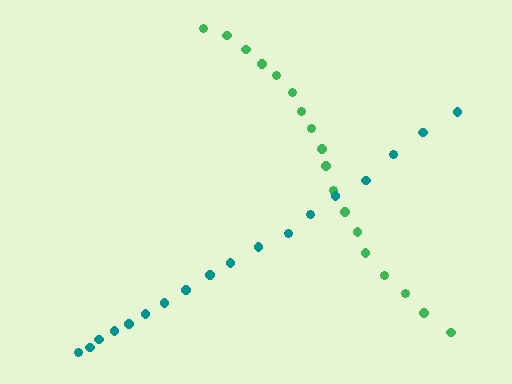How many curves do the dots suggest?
There are 2 distinct paths.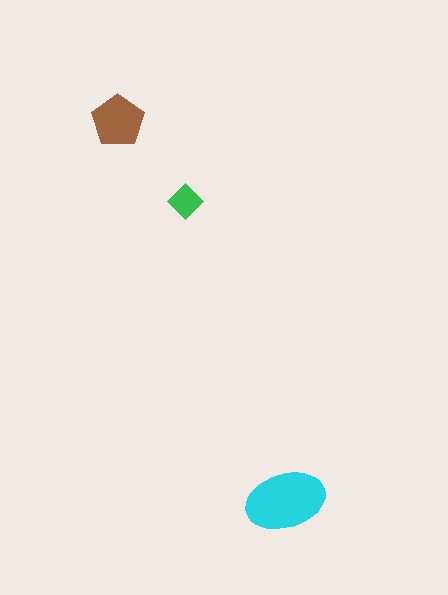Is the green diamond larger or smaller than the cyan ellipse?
Smaller.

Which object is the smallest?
The green diamond.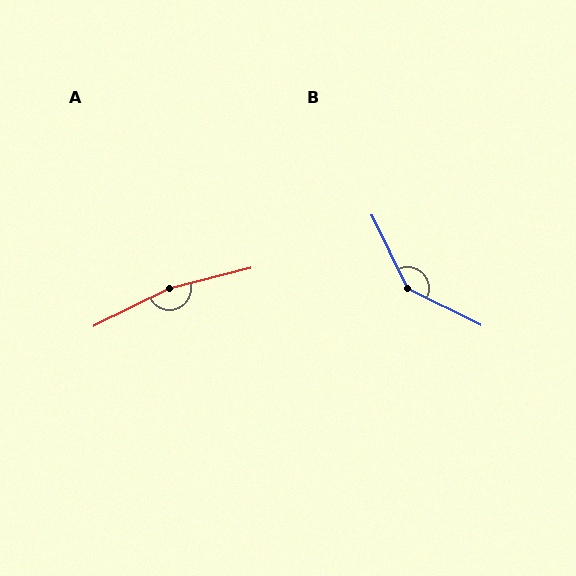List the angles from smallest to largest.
B (142°), A (168°).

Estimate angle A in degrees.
Approximately 168 degrees.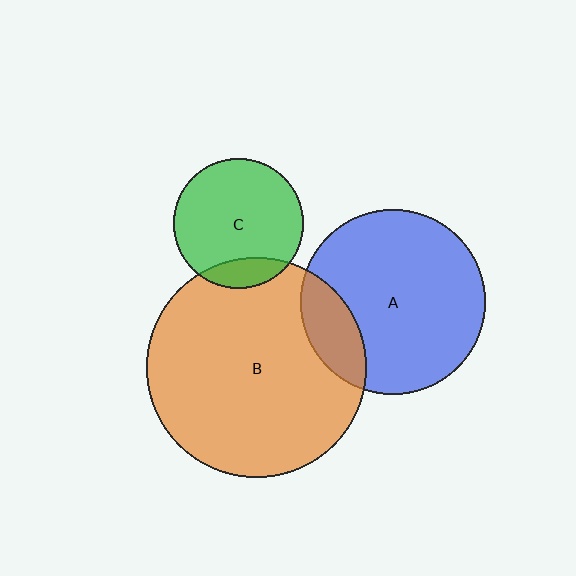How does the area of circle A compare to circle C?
Approximately 2.0 times.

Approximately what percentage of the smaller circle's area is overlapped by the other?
Approximately 15%.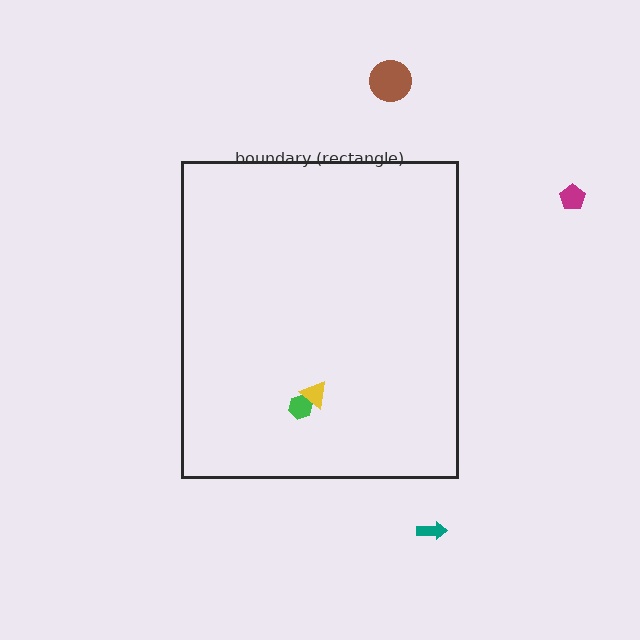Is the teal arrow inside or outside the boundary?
Outside.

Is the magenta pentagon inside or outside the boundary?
Outside.